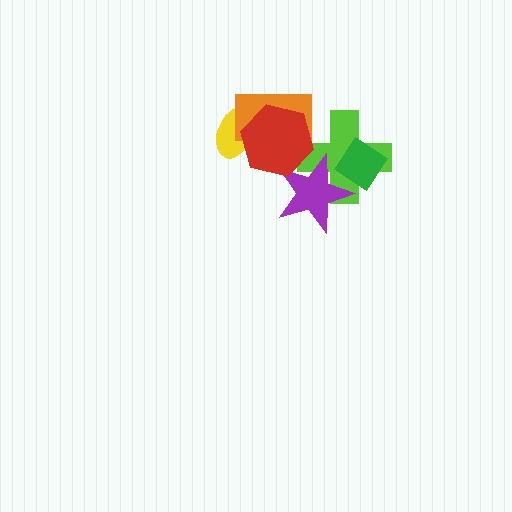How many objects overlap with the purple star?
3 objects overlap with the purple star.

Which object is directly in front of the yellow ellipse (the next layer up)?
The orange rectangle is directly in front of the yellow ellipse.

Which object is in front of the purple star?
The red hexagon is in front of the purple star.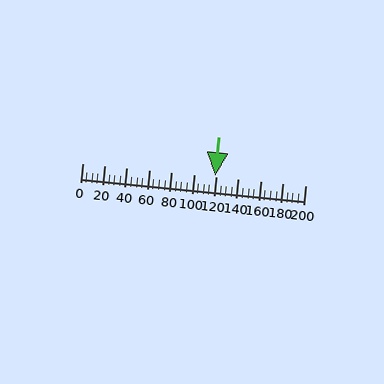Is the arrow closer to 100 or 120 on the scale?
The arrow is closer to 120.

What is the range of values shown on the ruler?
The ruler shows values from 0 to 200.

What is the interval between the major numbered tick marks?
The major tick marks are spaced 20 units apart.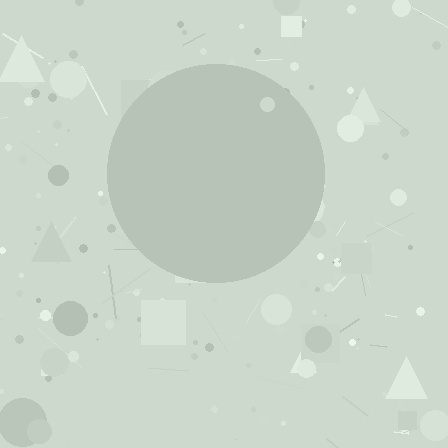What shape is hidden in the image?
A circle is hidden in the image.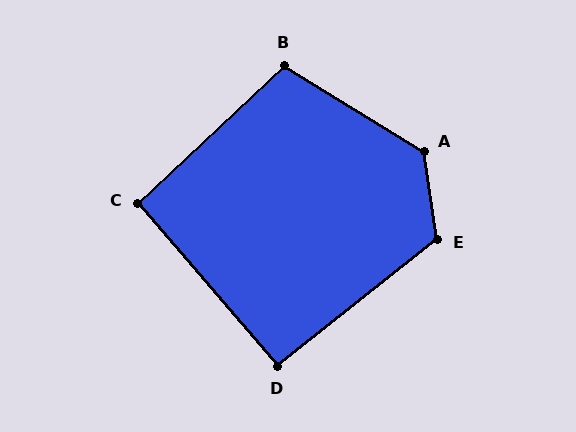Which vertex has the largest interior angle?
A, at approximately 130 degrees.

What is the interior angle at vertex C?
Approximately 93 degrees (approximately right).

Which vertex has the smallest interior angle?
D, at approximately 92 degrees.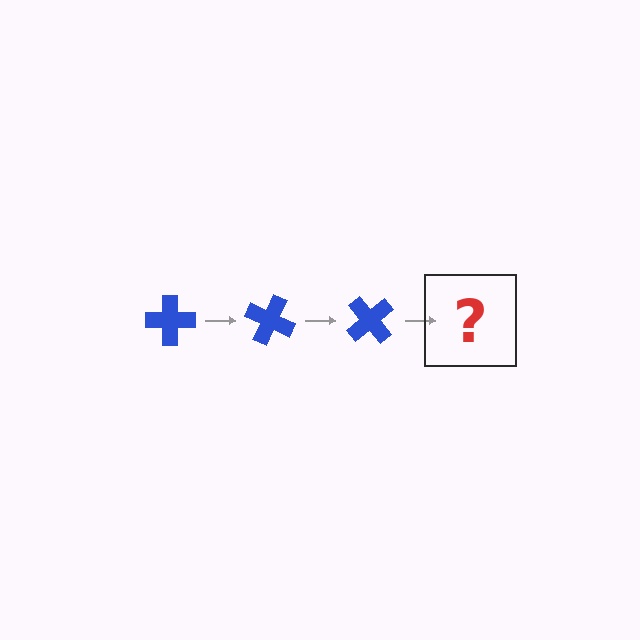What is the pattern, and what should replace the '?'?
The pattern is that the cross rotates 25 degrees each step. The '?' should be a blue cross rotated 75 degrees.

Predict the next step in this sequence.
The next step is a blue cross rotated 75 degrees.